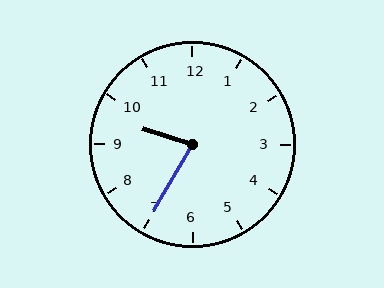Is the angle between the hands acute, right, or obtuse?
It is acute.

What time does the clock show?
9:35.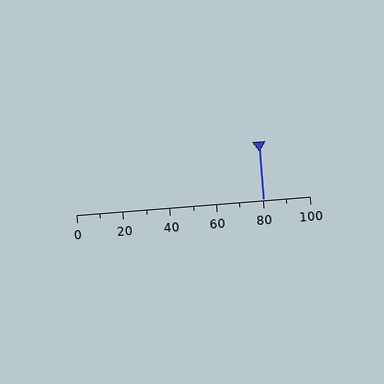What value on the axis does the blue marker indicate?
The marker indicates approximately 80.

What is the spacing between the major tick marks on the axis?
The major ticks are spaced 20 apart.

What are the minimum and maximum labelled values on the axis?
The axis runs from 0 to 100.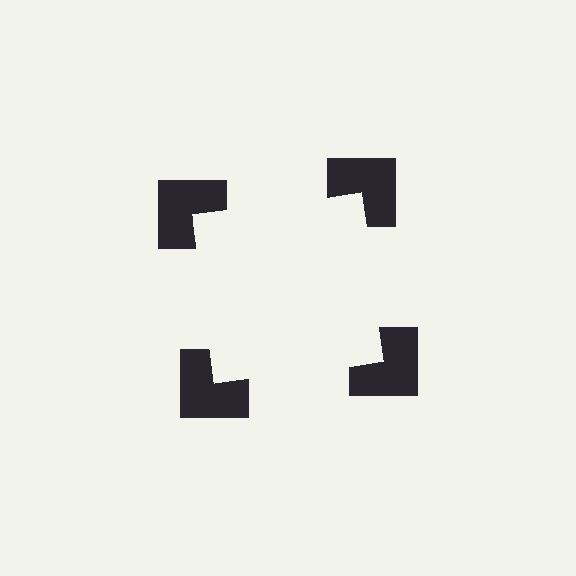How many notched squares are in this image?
There are 4 — one at each vertex of the illusory square.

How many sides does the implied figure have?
4 sides.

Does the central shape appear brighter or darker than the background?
It typically appears slightly brighter than the background, even though no actual brightness change is drawn.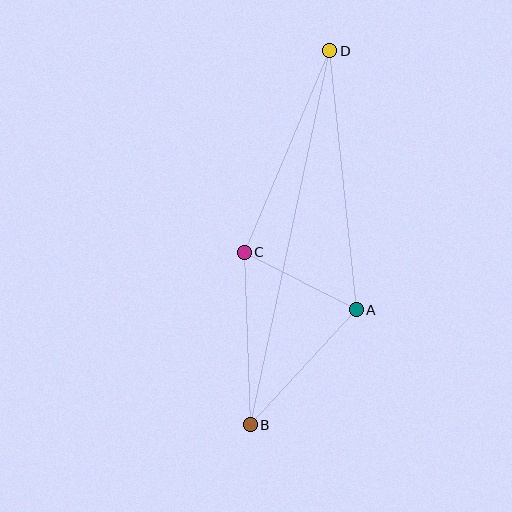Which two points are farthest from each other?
Points B and D are farthest from each other.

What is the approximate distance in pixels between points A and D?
The distance between A and D is approximately 260 pixels.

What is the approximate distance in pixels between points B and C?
The distance between B and C is approximately 173 pixels.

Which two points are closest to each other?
Points A and C are closest to each other.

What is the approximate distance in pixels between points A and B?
The distance between A and B is approximately 156 pixels.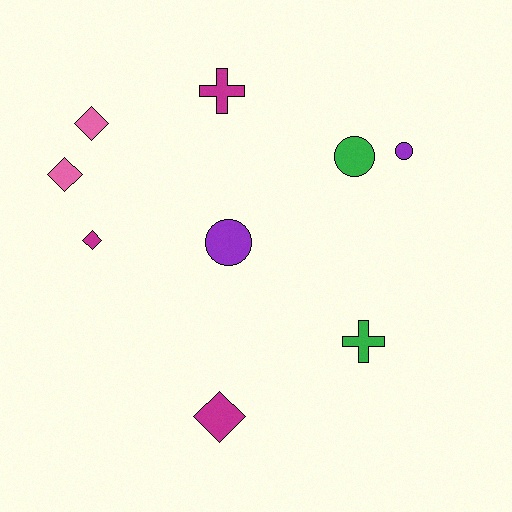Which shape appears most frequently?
Diamond, with 4 objects.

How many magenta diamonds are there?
There are 2 magenta diamonds.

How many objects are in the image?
There are 9 objects.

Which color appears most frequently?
Magenta, with 3 objects.